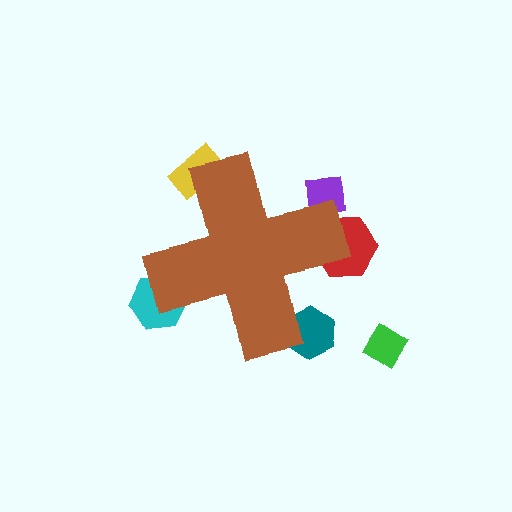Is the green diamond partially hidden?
No, the green diamond is fully visible.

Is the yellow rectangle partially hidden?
Yes, the yellow rectangle is partially hidden behind the brown cross.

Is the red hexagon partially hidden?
Yes, the red hexagon is partially hidden behind the brown cross.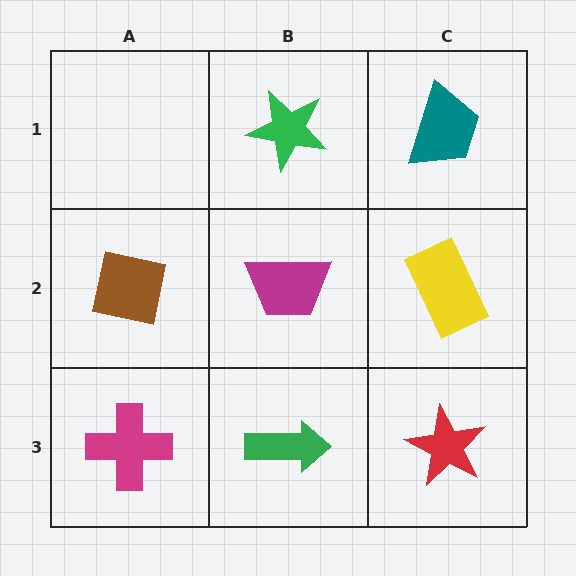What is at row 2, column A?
A brown square.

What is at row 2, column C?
A yellow rectangle.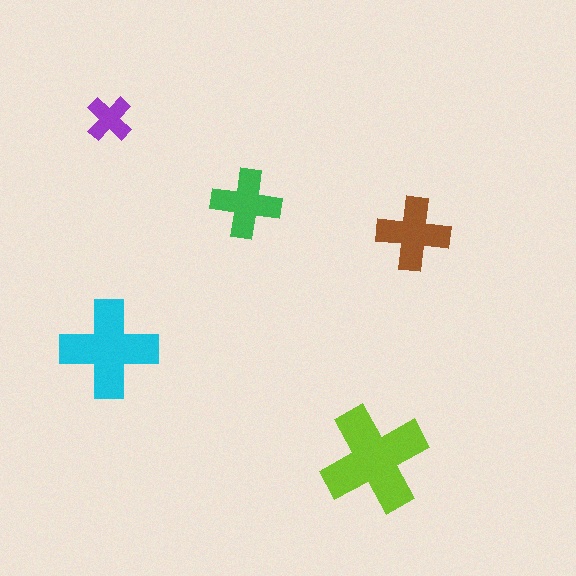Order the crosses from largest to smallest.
the lime one, the cyan one, the brown one, the green one, the purple one.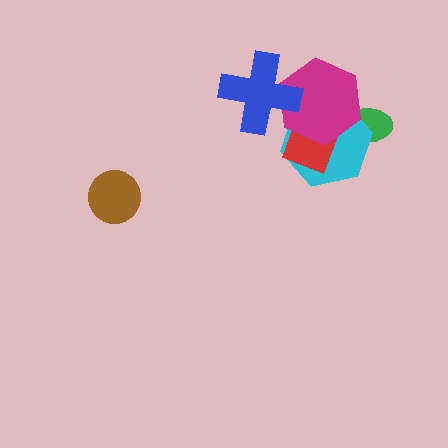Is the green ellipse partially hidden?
Yes, it is partially covered by another shape.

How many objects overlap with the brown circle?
0 objects overlap with the brown circle.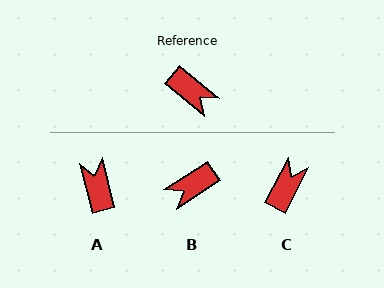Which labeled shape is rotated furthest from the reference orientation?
A, about 143 degrees away.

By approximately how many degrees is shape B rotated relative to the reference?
Approximately 107 degrees clockwise.